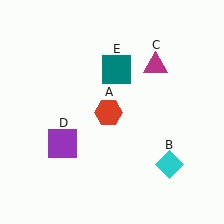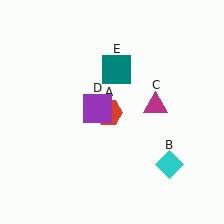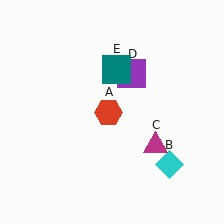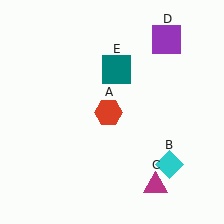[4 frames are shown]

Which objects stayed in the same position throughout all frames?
Red hexagon (object A) and cyan diamond (object B) and teal square (object E) remained stationary.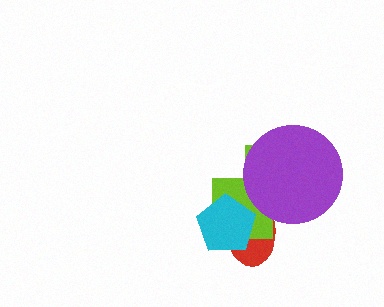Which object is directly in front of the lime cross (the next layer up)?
The purple circle is directly in front of the lime cross.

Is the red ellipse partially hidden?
Yes, it is partially covered by another shape.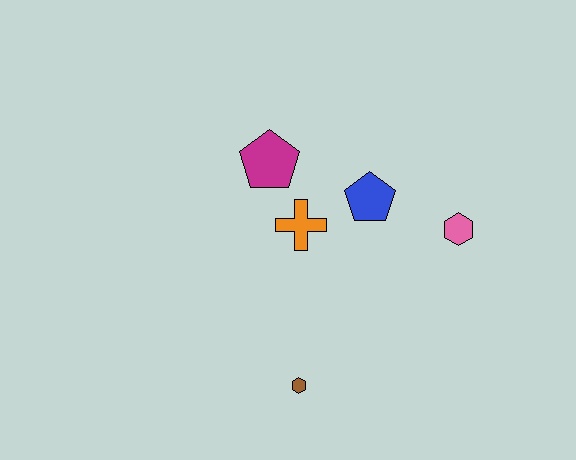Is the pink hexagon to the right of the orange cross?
Yes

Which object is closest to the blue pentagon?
The orange cross is closest to the blue pentagon.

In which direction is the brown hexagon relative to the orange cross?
The brown hexagon is below the orange cross.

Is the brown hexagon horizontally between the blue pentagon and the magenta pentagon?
Yes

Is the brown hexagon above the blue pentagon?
No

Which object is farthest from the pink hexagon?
The brown hexagon is farthest from the pink hexagon.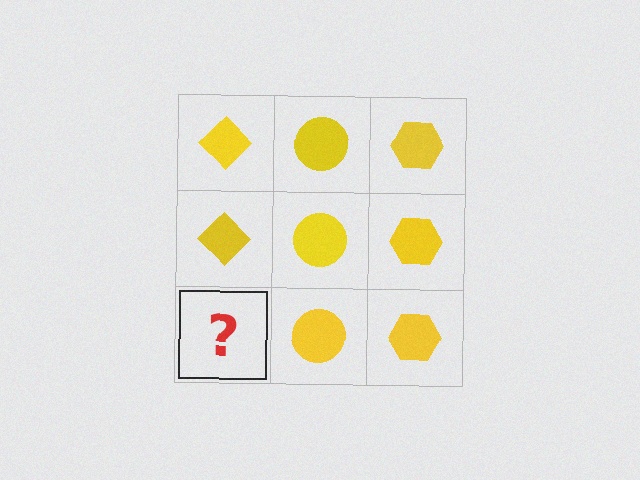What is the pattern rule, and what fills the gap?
The rule is that each column has a consistent shape. The gap should be filled with a yellow diamond.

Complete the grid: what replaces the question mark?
The question mark should be replaced with a yellow diamond.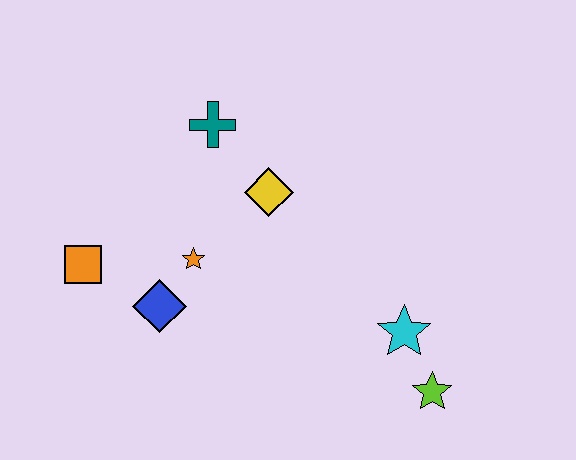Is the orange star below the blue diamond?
No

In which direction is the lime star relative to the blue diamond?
The lime star is to the right of the blue diamond.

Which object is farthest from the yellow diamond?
The lime star is farthest from the yellow diamond.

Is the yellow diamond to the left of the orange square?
No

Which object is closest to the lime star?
The cyan star is closest to the lime star.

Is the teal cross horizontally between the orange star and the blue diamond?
No